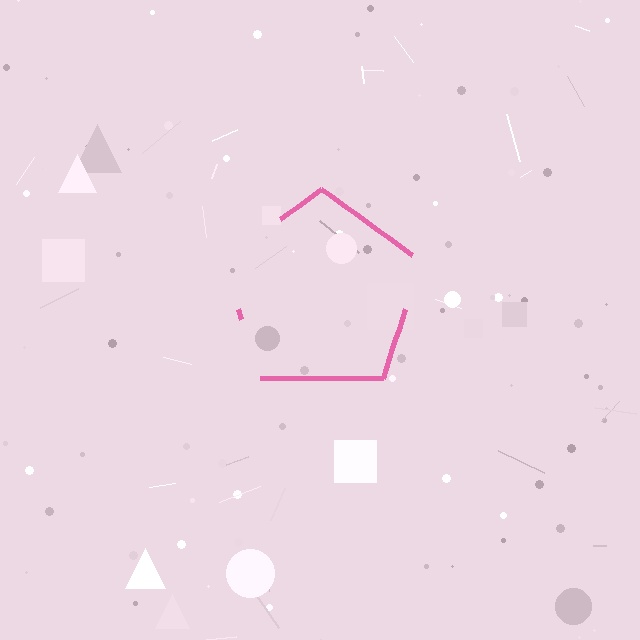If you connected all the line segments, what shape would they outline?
They would outline a pentagon.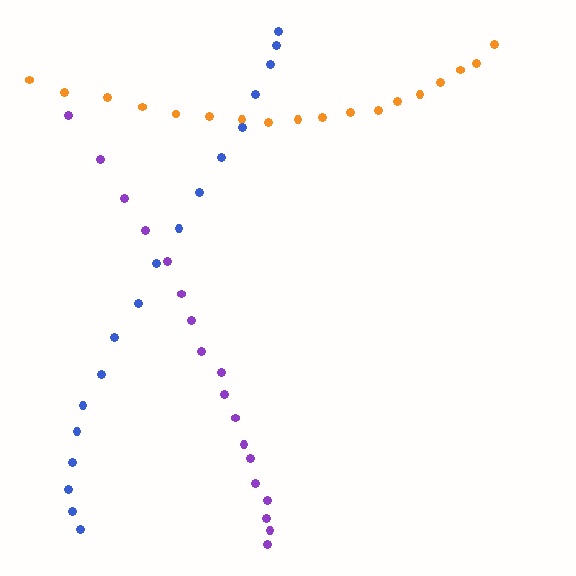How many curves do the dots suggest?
There are 3 distinct paths.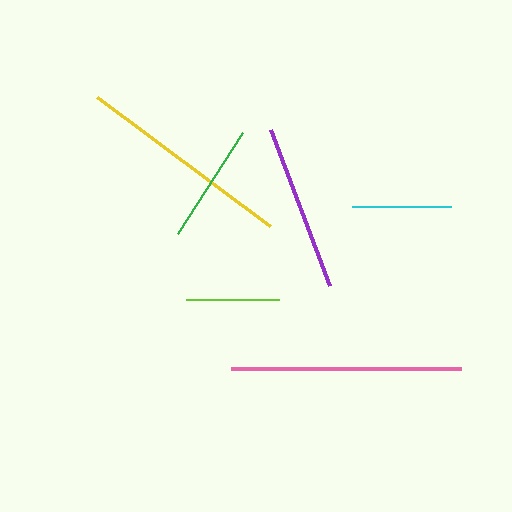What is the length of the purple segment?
The purple segment is approximately 167 pixels long.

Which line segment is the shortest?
The lime line is the shortest at approximately 93 pixels.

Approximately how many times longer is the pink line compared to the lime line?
The pink line is approximately 2.5 times the length of the lime line.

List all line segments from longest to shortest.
From longest to shortest: pink, yellow, purple, green, cyan, lime.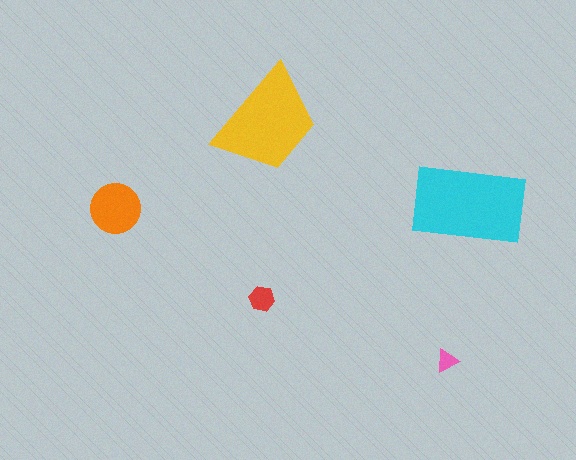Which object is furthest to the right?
The cyan rectangle is rightmost.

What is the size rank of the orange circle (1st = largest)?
3rd.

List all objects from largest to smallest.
The cyan rectangle, the yellow trapezoid, the orange circle, the red hexagon, the pink triangle.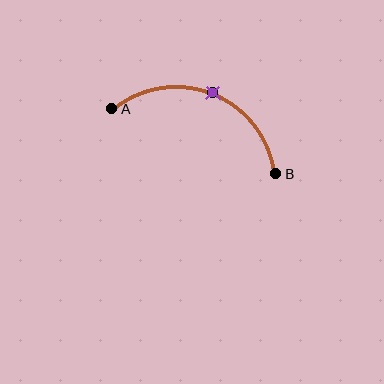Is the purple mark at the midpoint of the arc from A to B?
Yes. The purple mark lies on the arc at equal arc-length from both A and B — it is the arc midpoint.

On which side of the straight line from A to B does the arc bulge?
The arc bulges above the straight line connecting A and B.